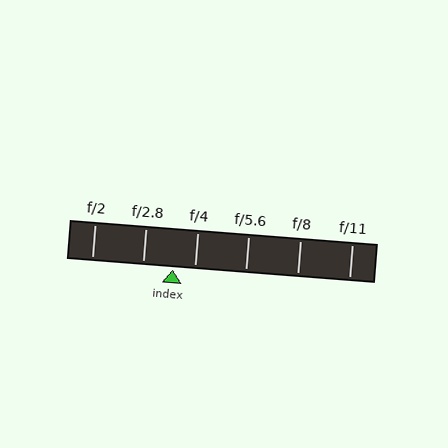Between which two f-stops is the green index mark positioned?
The index mark is between f/2.8 and f/4.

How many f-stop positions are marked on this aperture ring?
There are 6 f-stop positions marked.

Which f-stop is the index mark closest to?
The index mark is closest to f/4.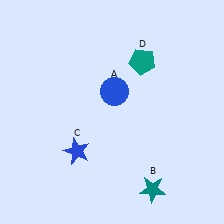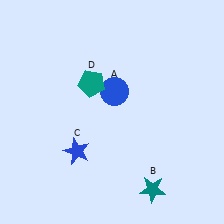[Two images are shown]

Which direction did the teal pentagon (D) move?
The teal pentagon (D) moved left.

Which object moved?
The teal pentagon (D) moved left.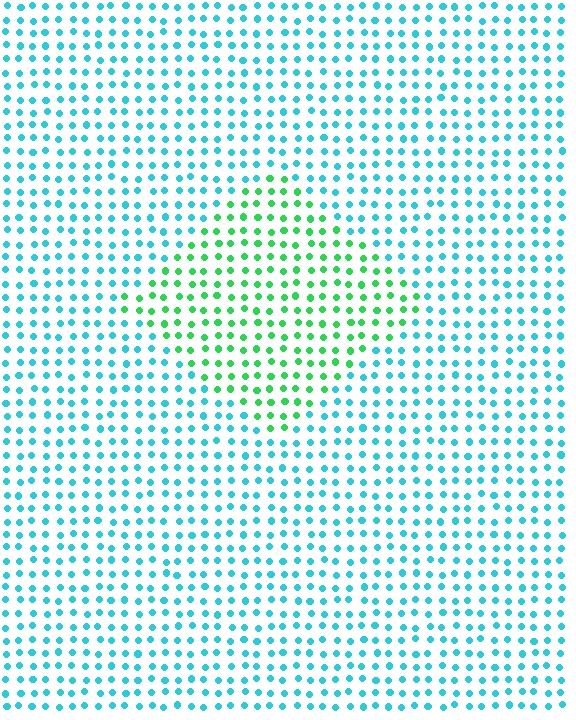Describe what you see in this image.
The image is filled with small cyan elements in a uniform arrangement. A diamond-shaped region is visible where the elements are tinted to a slightly different hue, forming a subtle color boundary.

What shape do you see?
I see a diamond.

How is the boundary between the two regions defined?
The boundary is defined purely by a slight shift in hue (about 51 degrees). Spacing, size, and orientation are identical on both sides.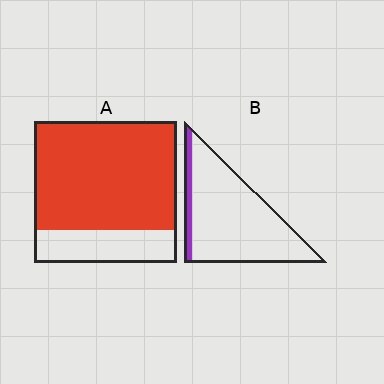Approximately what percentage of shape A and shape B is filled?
A is approximately 75% and B is approximately 10%.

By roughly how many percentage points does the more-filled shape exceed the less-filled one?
By roughly 65 percentage points (A over B).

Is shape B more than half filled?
No.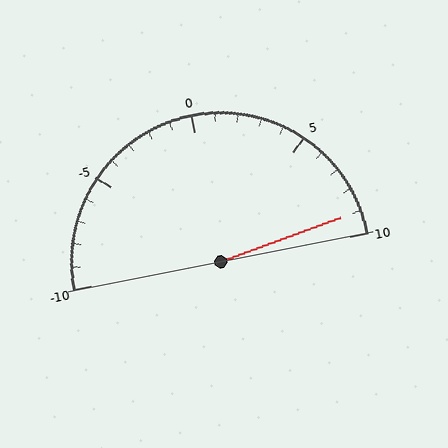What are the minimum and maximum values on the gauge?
The gauge ranges from -10 to 10.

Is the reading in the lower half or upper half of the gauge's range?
The reading is in the upper half of the range (-10 to 10).